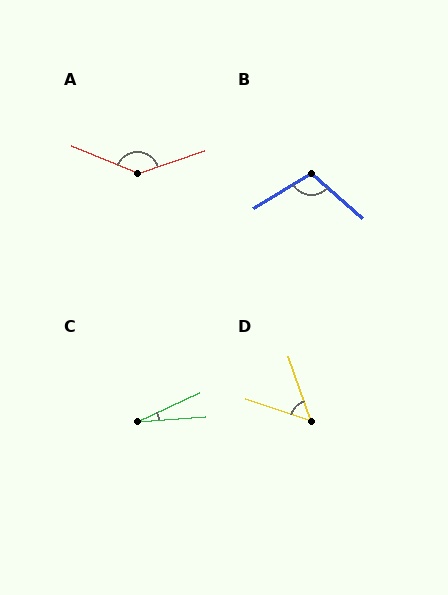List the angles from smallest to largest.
C (21°), D (52°), B (108°), A (138°).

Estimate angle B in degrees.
Approximately 108 degrees.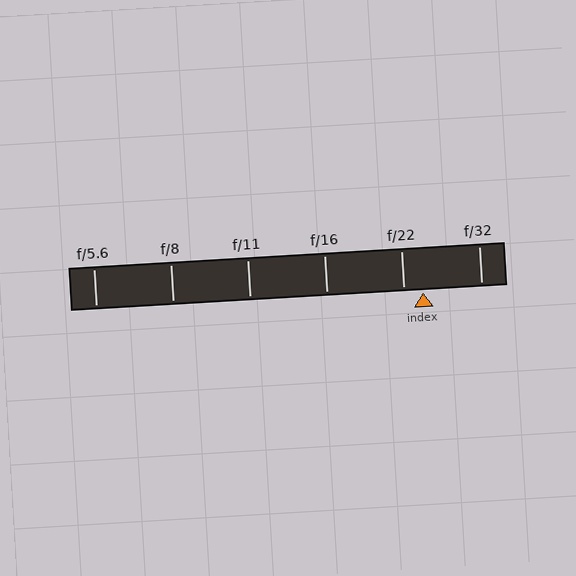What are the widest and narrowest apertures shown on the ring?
The widest aperture shown is f/5.6 and the narrowest is f/32.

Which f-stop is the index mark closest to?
The index mark is closest to f/22.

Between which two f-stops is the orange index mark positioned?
The index mark is between f/22 and f/32.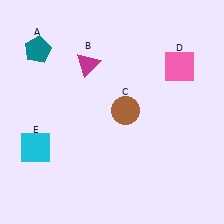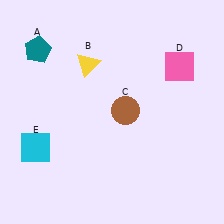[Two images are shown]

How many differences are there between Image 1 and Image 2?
There is 1 difference between the two images.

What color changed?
The triangle (B) changed from magenta in Image 1 to yellow in Image 2.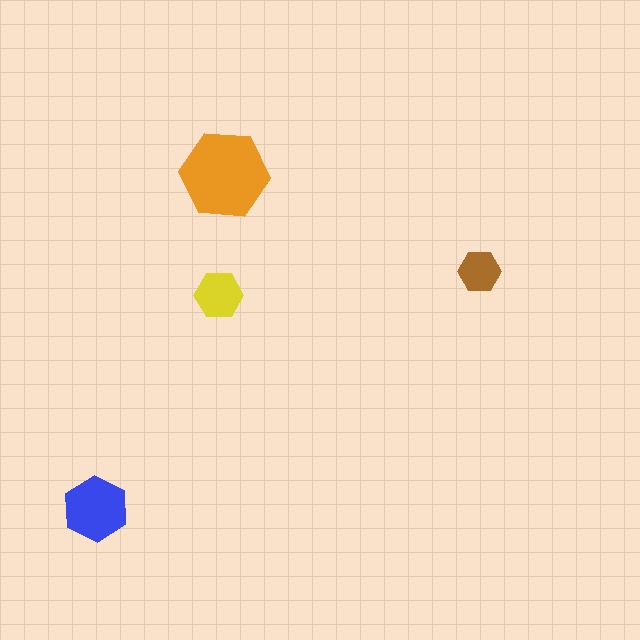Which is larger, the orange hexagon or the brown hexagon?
The orange one.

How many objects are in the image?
There are 4 objects in the image.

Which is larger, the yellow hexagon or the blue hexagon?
The blue one.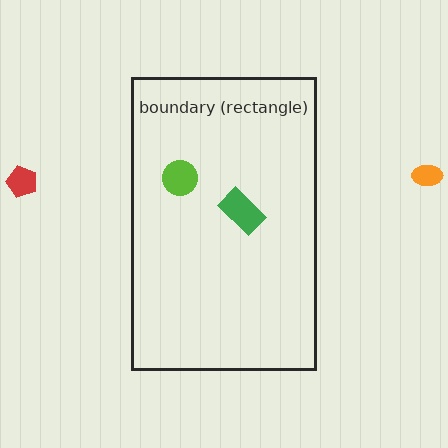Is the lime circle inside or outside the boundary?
Inside.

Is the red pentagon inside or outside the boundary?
Outside.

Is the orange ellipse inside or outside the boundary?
Outside.